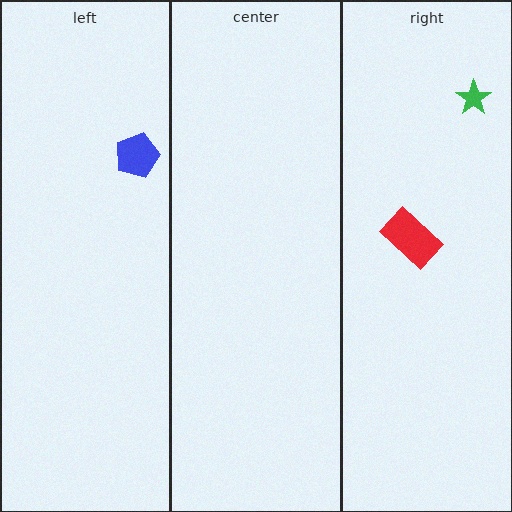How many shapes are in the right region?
2.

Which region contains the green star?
The right region.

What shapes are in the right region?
The green star, the red rectangle.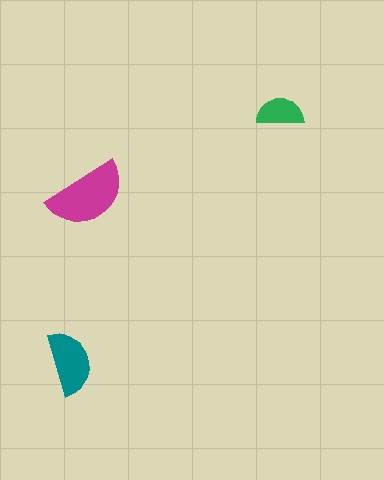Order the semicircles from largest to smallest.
the magenta one, the teal one, the green one.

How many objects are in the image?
There are 3 objects in the image.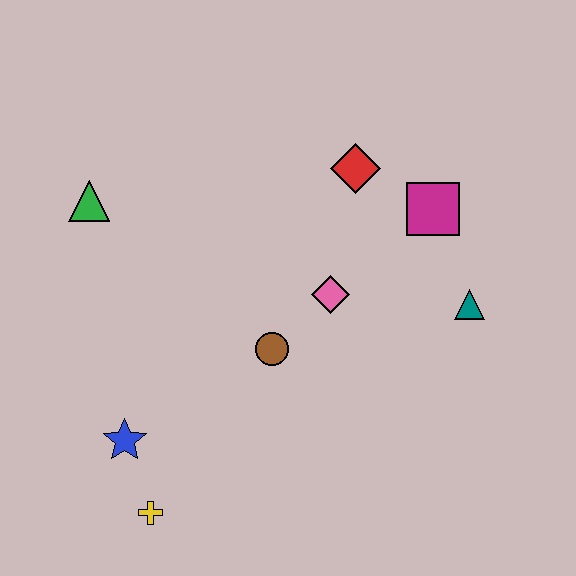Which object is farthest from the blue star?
The magenta square is farthest from the blue star.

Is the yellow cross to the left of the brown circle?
Yes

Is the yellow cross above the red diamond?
No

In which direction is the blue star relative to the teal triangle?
The blue star is to the left of the teal triangle.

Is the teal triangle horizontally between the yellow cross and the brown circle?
No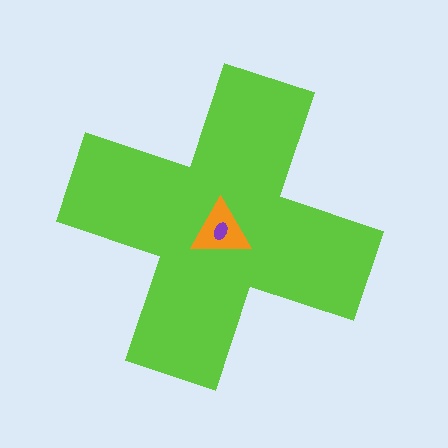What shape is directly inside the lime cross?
The orange triangle.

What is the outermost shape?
The lime cross.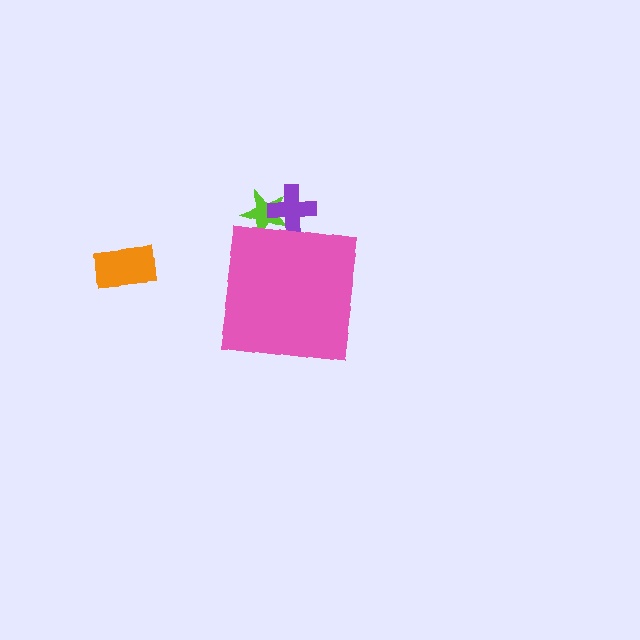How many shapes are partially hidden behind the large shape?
2 shapes are partially hidden.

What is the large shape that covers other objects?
A pink square.